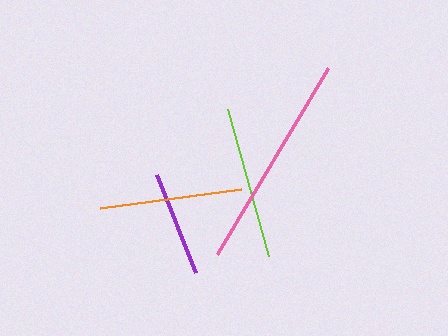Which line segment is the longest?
The pink line is the longest at approximately 216 pixels.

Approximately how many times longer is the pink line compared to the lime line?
The pink line is approximately 1.4 times the length of the lime line.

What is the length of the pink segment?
The pink segment is approximately 216 pixels long.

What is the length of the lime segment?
The lime segment is approximately 153 pixels long.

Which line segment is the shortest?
The purple line is the shortest at approximately 105 pixels.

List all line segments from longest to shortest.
From longest to shortest: pink, lime, orange, purple.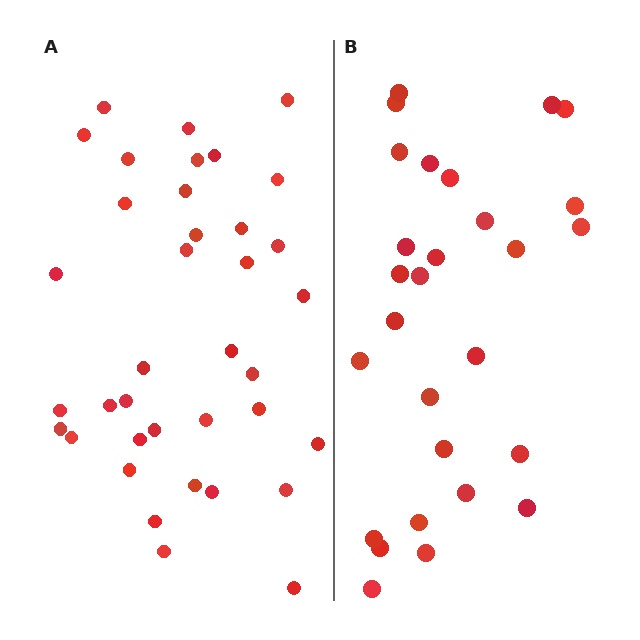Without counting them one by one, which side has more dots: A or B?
Region A (the left region) has more dots.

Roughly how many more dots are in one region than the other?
Region A has roughly 8 or so more dots than region B.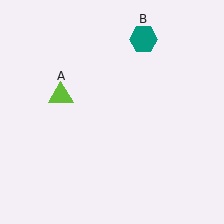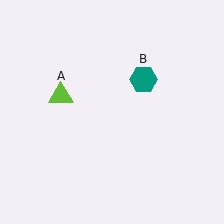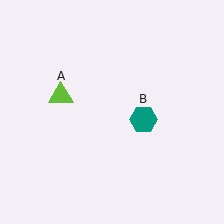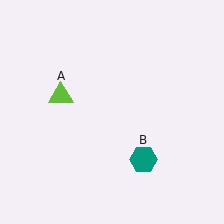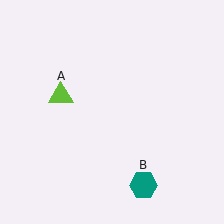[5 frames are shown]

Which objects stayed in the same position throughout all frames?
Lime triangle (object A) remained stationary.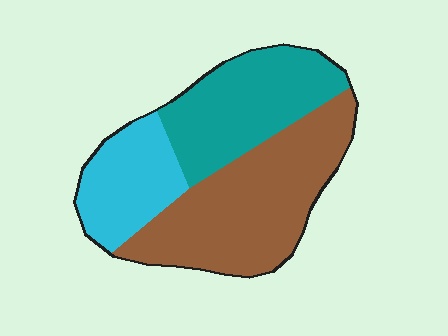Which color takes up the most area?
Brown, at roughly 45%.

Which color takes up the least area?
Cyan, at roughly 20%.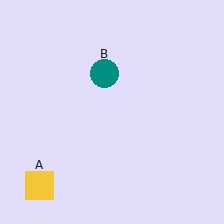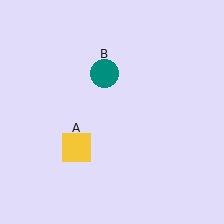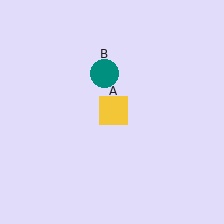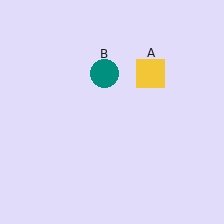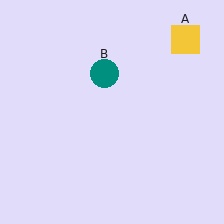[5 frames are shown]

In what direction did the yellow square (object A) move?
The yellow square (object A) moved up and to the right.